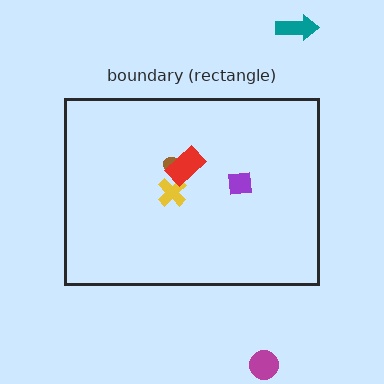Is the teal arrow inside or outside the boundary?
Outside.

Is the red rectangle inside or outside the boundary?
Inside.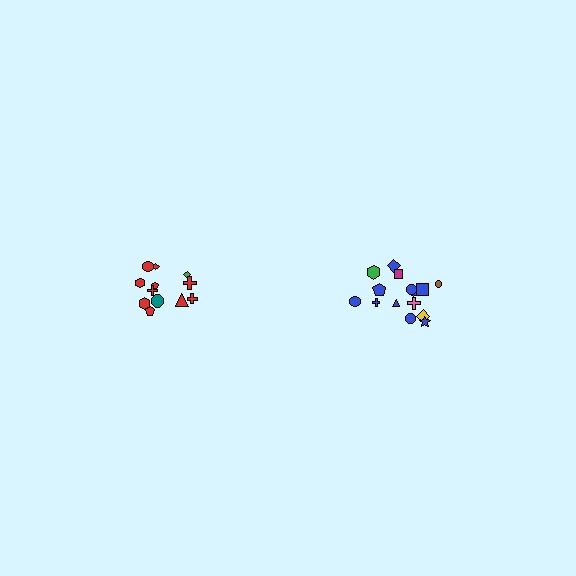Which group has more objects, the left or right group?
The right group.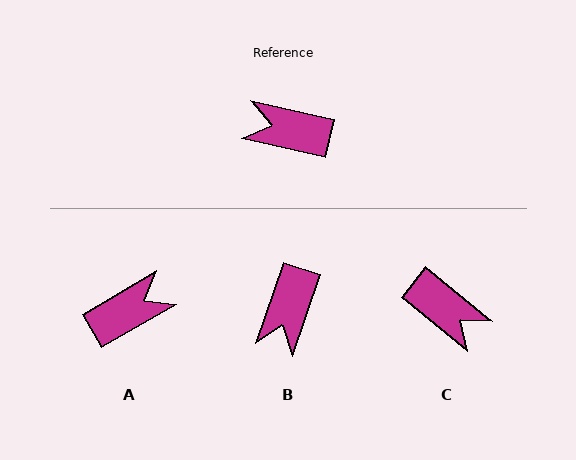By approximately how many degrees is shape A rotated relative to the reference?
Approximately 137 degrees clockwise.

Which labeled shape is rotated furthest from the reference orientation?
C, about 153 degrees away.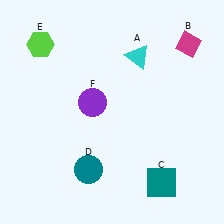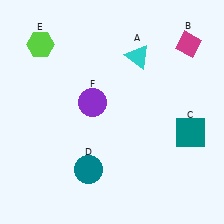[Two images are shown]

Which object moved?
The teal square (C) moved up.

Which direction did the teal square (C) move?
The teal square (C) moved up.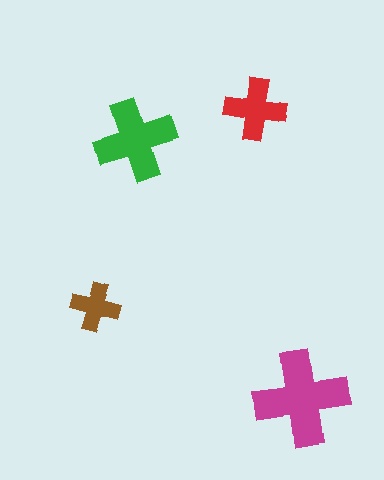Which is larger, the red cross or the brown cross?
The red one.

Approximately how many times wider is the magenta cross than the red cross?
About 1.5 times wider.